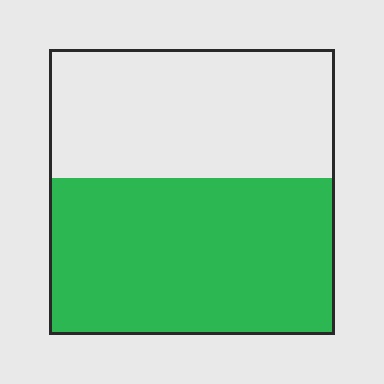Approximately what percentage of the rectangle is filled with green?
Approximately 55%.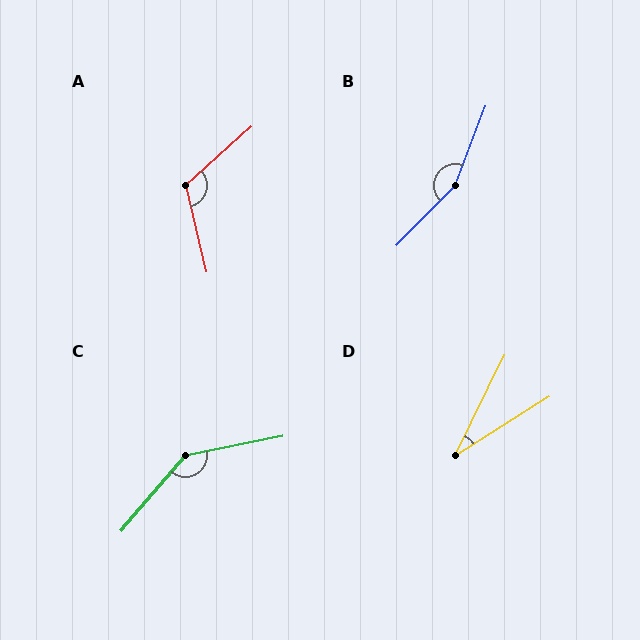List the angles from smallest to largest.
D (32°), A (119°), C (142°), B (157°).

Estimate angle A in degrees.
Approximately 119 degrees.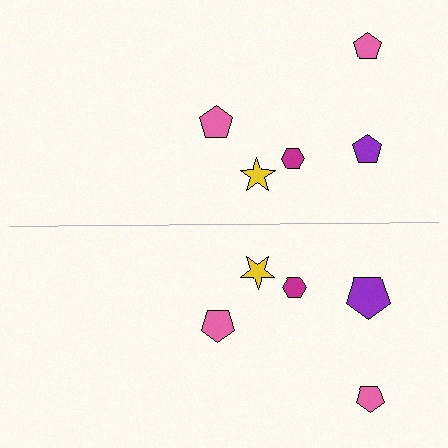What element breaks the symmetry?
The purple pentagon on the bottom side has a different size than its mirror counterpart.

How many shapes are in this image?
There are 10 shapes in this image.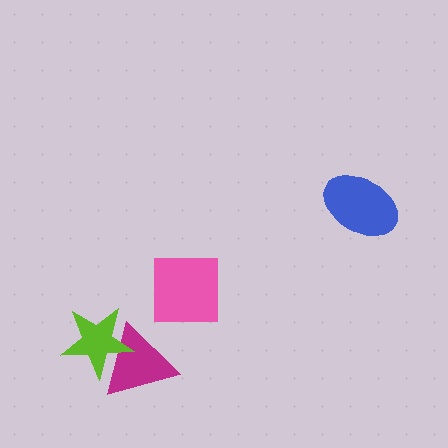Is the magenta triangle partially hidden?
Yes, it is partially covered by another shape.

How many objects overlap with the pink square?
0 objects overlap with the pink square.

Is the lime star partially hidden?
No, no other shape covers it.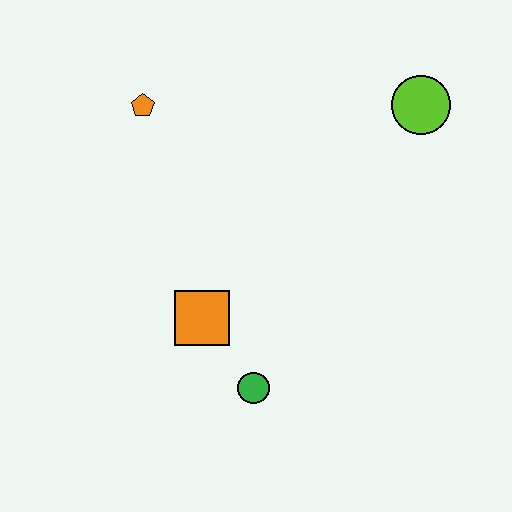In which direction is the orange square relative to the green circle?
The orange square is above the green circle.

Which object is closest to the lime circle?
The orange pentagon is closest to the lime circle.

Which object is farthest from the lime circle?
The green circle is farthest from the lime circle.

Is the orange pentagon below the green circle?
No